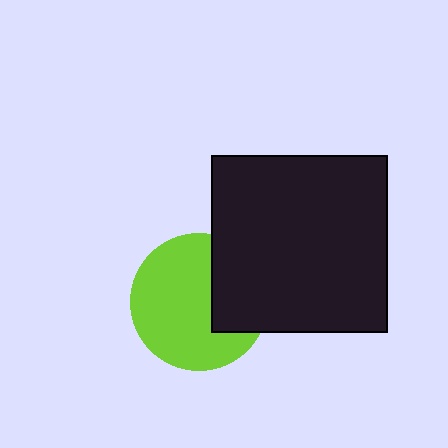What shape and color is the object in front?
The object in front is a black square.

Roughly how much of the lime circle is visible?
Most of it is visible (roughly 69%).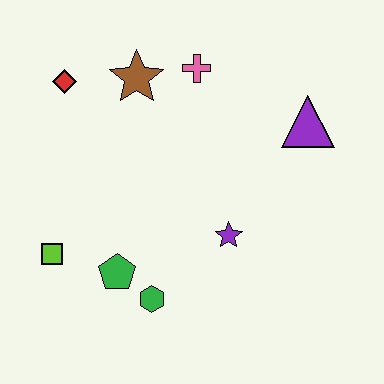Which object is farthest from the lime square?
The purple triangle is farthest from the lime square.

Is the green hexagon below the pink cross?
Yes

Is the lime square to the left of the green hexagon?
Yes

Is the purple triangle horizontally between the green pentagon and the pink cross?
No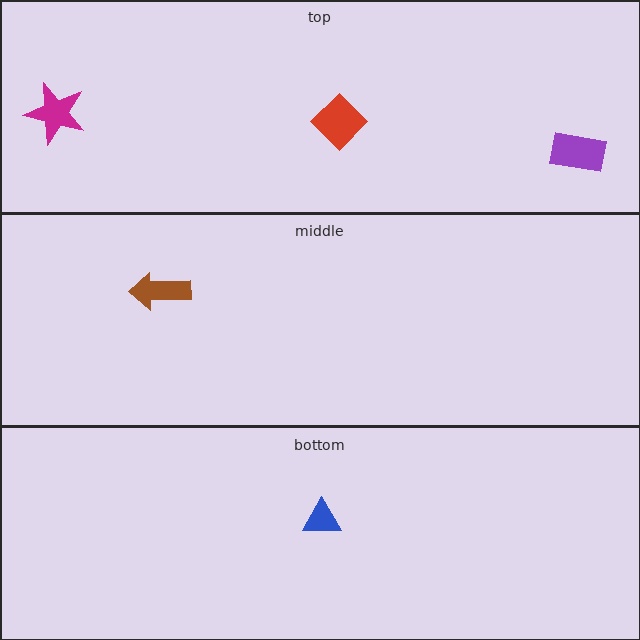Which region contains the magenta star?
The top region.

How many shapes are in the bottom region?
1.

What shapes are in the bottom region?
The blue triangle.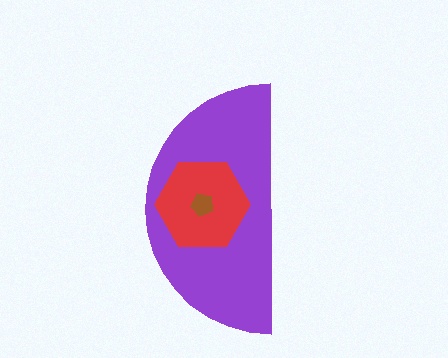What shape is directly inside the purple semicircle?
The red hexagon.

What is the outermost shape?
The purple semicircle.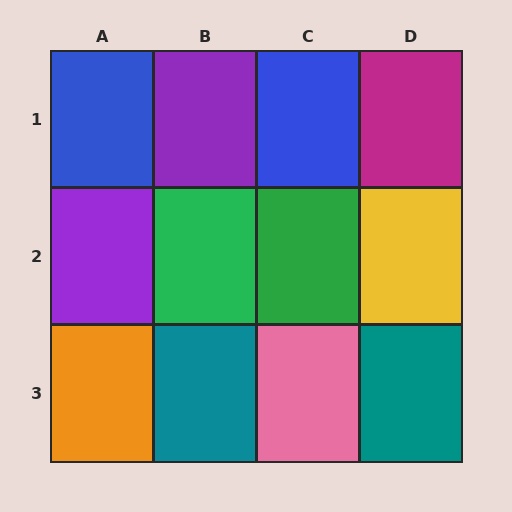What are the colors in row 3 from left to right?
Orange, teal, pink, teal.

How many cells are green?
2 cells are green.